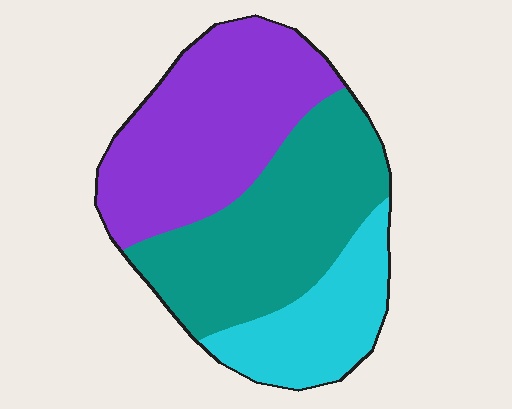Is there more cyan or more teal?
Teal.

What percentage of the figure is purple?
Purple takes up about two fifths (2/5) of the figure.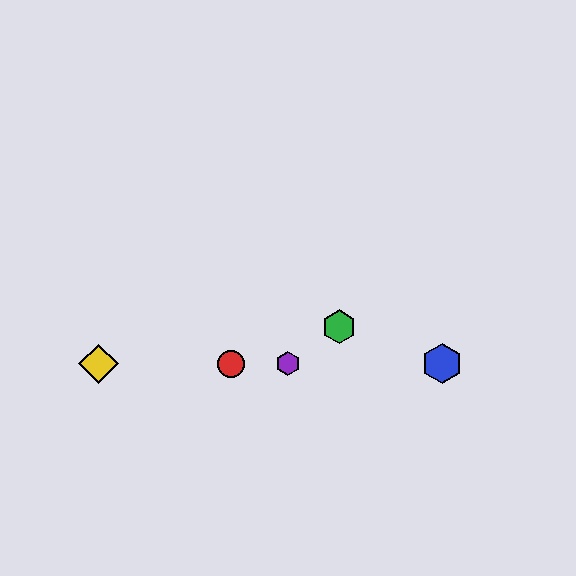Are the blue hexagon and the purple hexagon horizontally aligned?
Yes, both are at y≈364.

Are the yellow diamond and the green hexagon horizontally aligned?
No, the yellow diamond is at y≈364 and the green hexagon is at y≈327.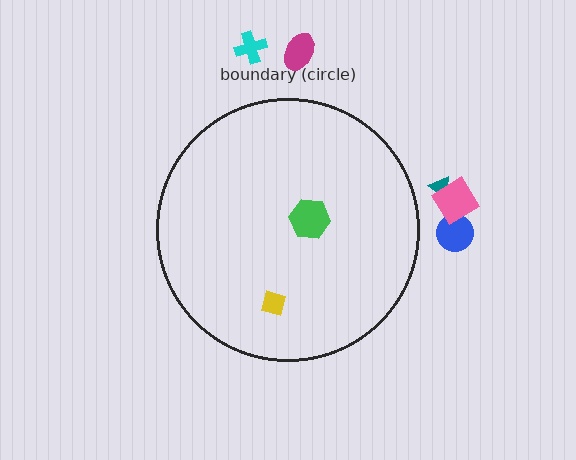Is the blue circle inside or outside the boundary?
Outside.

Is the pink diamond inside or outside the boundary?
Outside.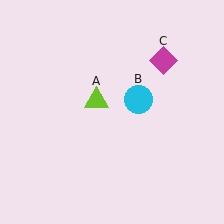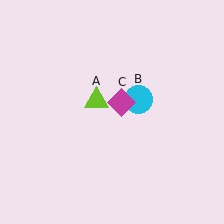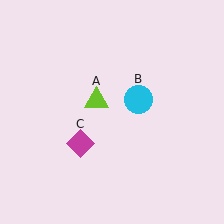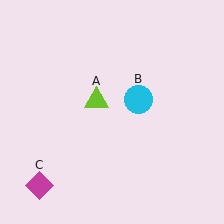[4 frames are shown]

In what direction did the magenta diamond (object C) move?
The magenta diamond (object C) moved down and to the left.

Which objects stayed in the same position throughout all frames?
Lime triangle (object A) and cyan circle (object B) remained stationary.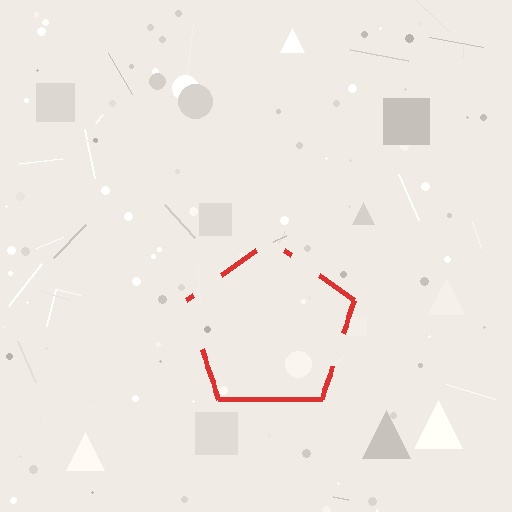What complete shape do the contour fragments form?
The contour fragments form a pentagon.